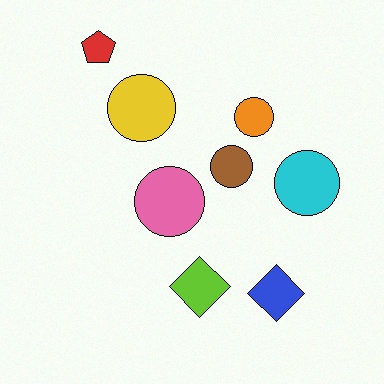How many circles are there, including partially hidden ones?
There are 5 circles.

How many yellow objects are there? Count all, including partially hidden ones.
There is 1 yellow object.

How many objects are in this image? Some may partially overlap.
There are 8 objects.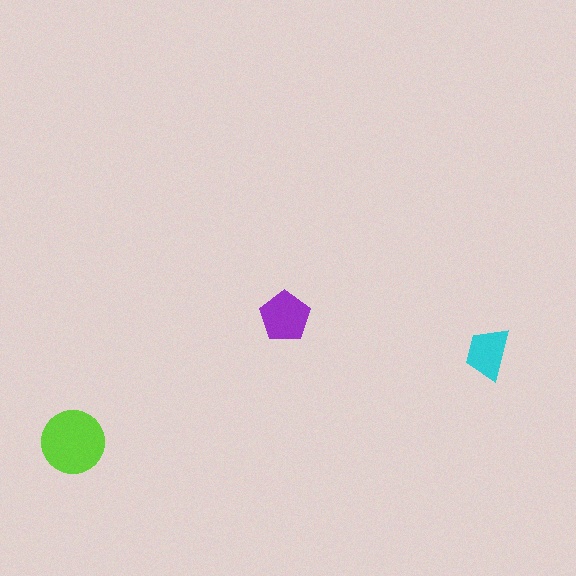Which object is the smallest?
The cyan trapezoid.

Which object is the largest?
The lime circle.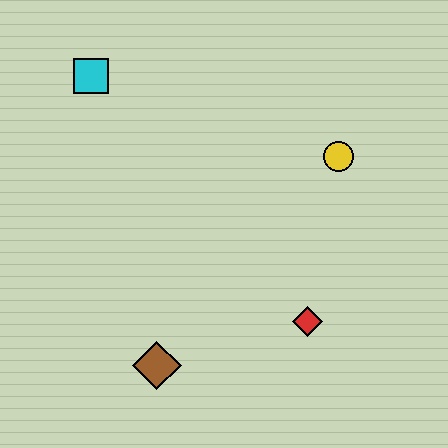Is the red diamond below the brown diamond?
No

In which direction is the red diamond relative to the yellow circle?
The red diamond is below the yellow circle.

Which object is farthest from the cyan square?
The red diamond is farthest from the cyan square.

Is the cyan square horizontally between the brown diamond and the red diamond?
No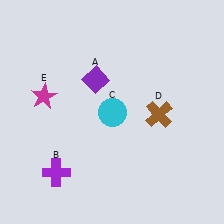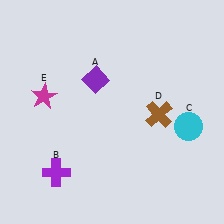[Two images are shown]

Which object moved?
The cyan circle (C) moved right.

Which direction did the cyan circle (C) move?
The cyan circle (C) moved right.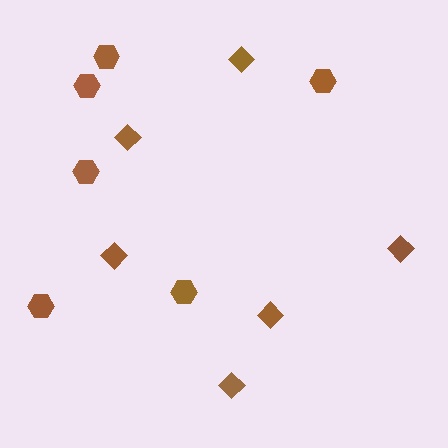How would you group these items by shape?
There are 2 groups: one group of diamonds (6) and one group of hexagons (6).